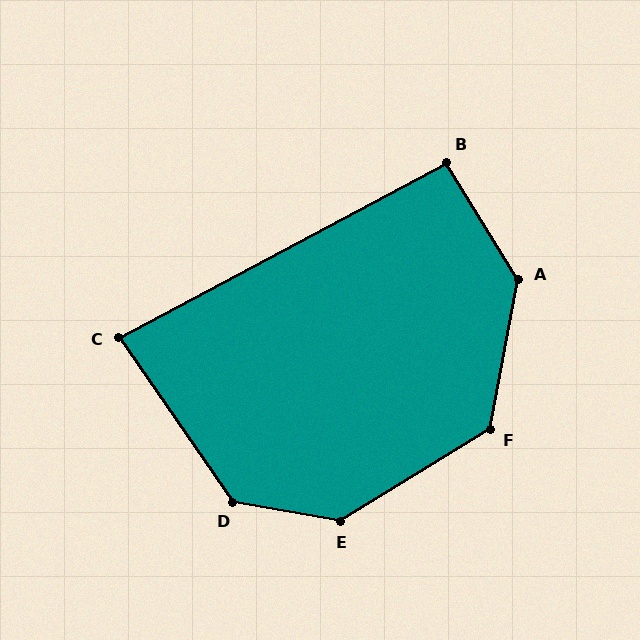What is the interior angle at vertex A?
Approximately 138 degrees (obtuse).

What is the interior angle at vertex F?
Approximately 132 degrees (obtuse).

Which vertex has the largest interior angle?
E, at approximately 139 degrees.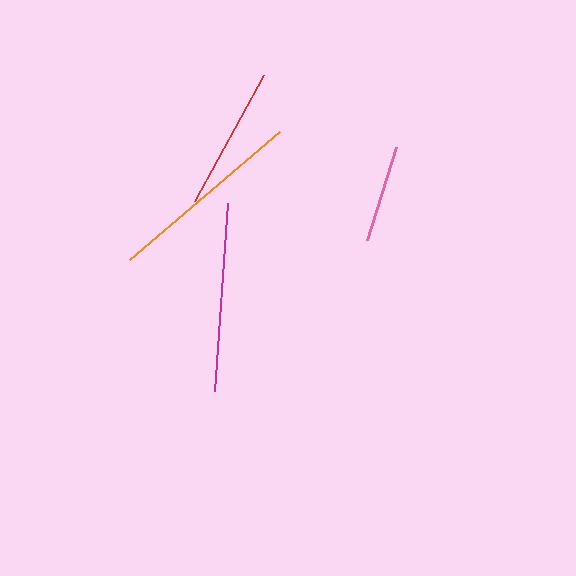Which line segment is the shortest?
The pink line is the shortest at approximately 98 pixels.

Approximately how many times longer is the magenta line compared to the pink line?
The magenta line is approximately 1.9 times the length of the pink line.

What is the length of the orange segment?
The orange segment is approximately 197 pixels long.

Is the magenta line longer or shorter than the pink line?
The magenta line is longer than the pink line.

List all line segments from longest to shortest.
From longest to shortest: orange, magenta, red, pink.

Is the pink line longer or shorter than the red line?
The red line is longer than the pink line.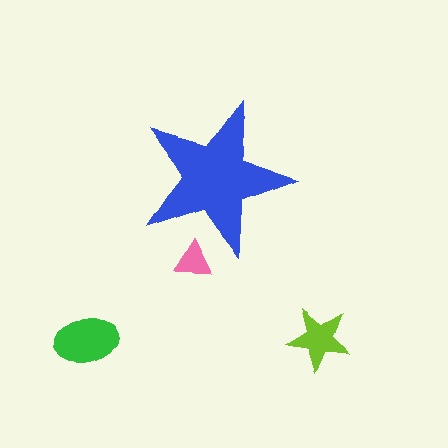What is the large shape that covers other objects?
A blue star.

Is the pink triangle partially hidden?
Yes, the pink triangle is partially hidden behind the blue star.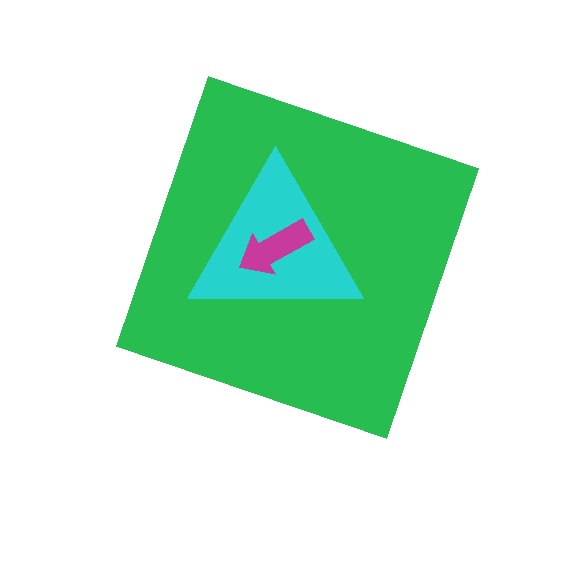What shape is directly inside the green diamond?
The cyan triangle.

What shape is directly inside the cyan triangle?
The magenta arrow.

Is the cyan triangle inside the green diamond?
Yes.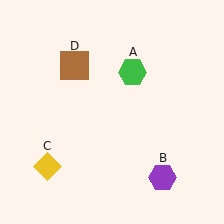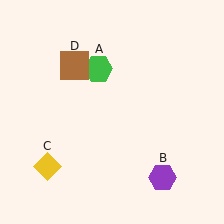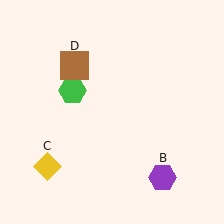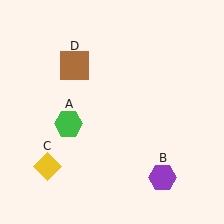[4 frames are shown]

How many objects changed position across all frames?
1 object changed position: green hexagon (object A).